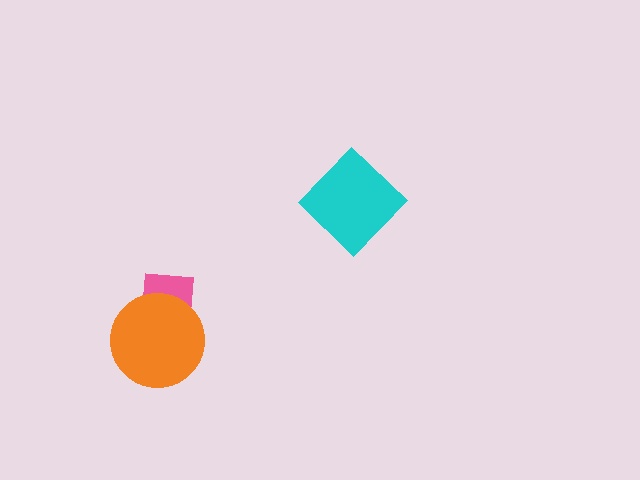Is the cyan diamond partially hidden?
No, no other shape covers it.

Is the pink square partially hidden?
Yes, it is partially covered by another shape.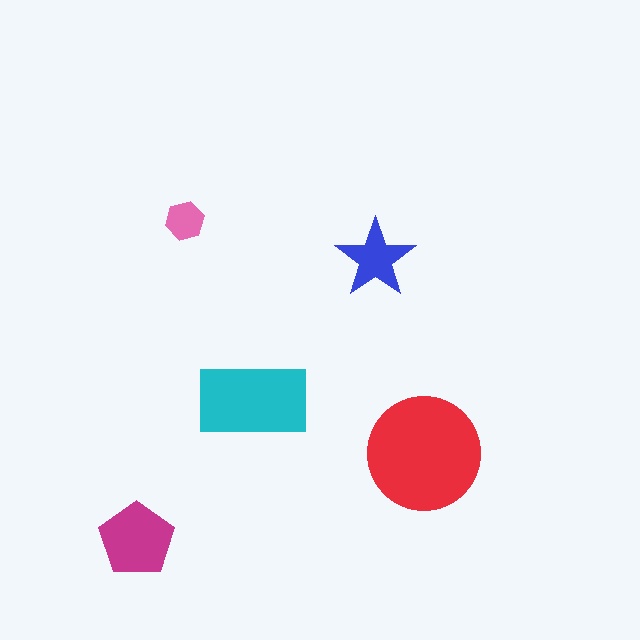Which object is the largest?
The red circle.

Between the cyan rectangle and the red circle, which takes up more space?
The red circle.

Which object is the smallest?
The pink hexagon.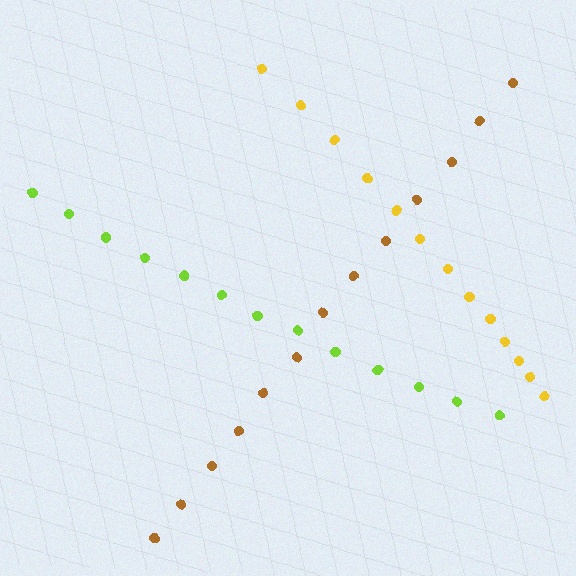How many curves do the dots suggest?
There are 3 distinct paths.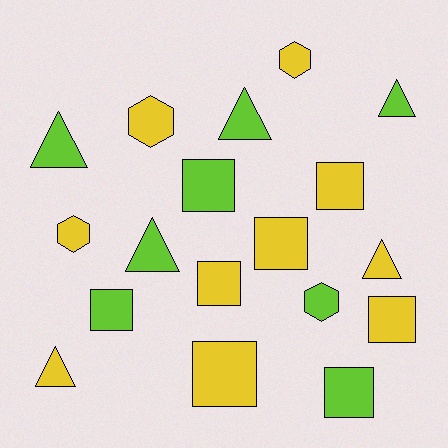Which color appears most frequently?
Yellow, with 10 objects.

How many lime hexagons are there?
There is 1 lime hexagon.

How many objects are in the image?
There are 18 objects.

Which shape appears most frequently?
Square, with 8 objects.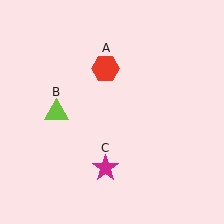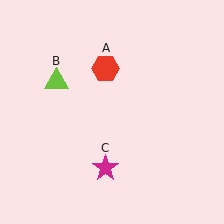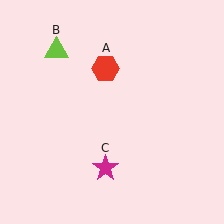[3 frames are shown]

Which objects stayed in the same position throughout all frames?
Red hexagon (object A) and magenta star (object C) remained stationary.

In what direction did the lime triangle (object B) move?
The lime triangle (object B) moved up.